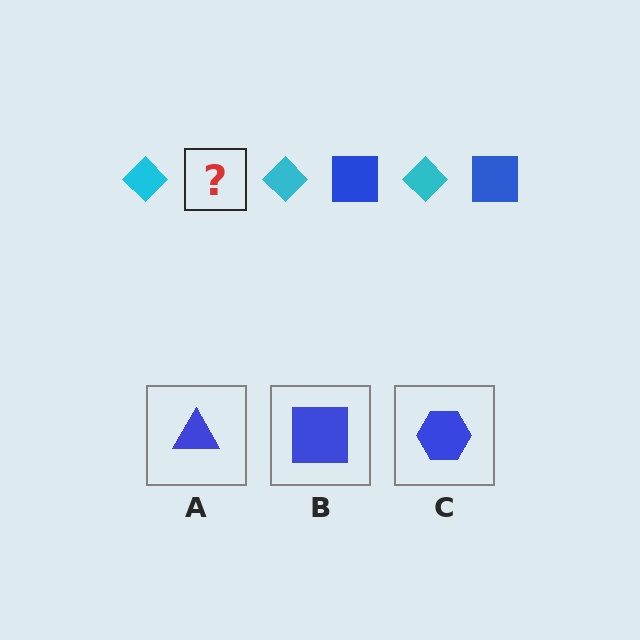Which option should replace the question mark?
Option B.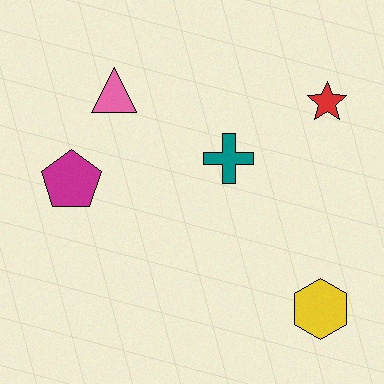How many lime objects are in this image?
There are no lime objects.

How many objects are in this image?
There are 5 objects.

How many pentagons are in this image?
There is 1 pentagon.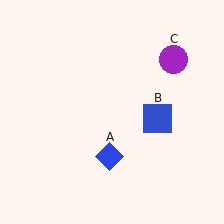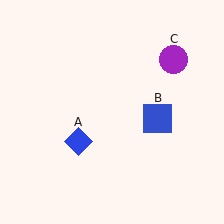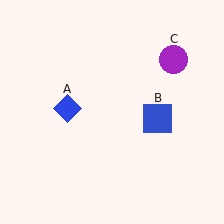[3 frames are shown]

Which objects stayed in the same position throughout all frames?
Blue square (object B) and purple circle (object C) remained stationary.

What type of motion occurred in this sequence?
The blue diamond (object A) rotated clockwise around the center of the scene.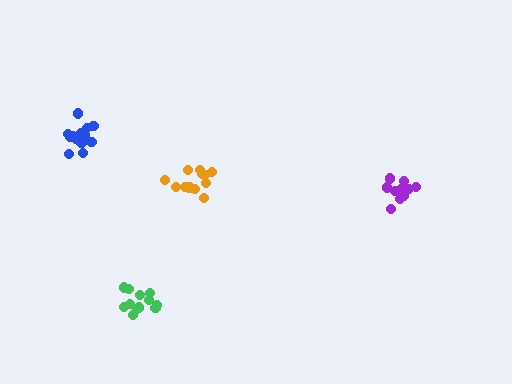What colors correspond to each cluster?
The clusters are colored: blue, purple, orange, green.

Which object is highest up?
The blue cluster is topmost.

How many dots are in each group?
Group 1: 14 dots, Group 2: 10 dots, Group 3: 12 dots, Group 4: 12 dots (48 total).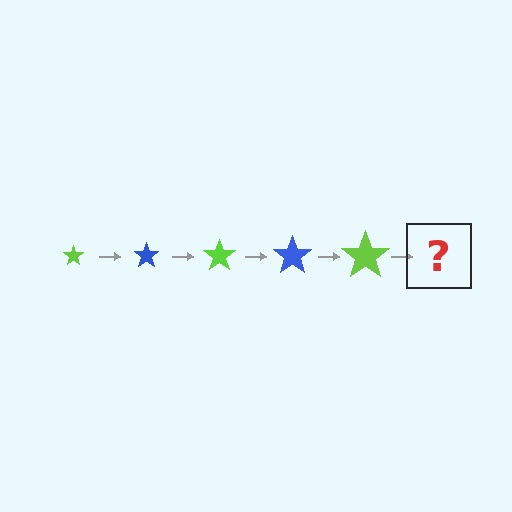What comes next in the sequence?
The next element should be a blue star, larger than the previous one.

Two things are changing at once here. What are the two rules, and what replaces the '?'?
The two rules are that the star grows larger each step and the color cycles through lime and blue. The '?' should be a blue star, larger than the previous one.